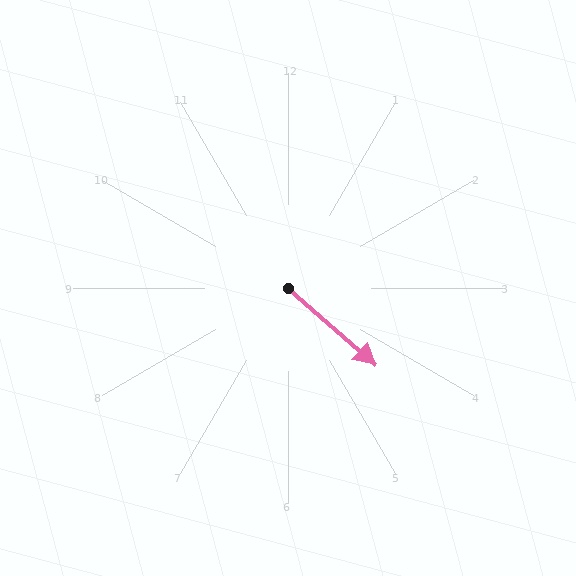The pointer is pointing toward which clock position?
Roughly 4 o'clock.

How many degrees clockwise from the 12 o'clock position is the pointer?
Approximately 131 degrees.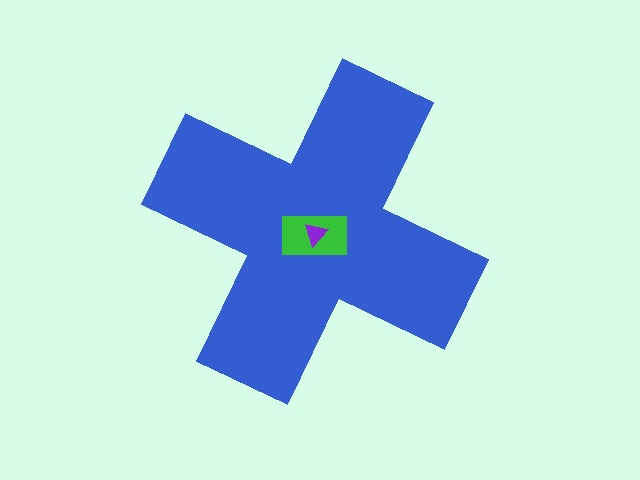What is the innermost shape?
The purple triangle.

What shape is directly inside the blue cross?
The green rectangle.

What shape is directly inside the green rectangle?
The purple triangle.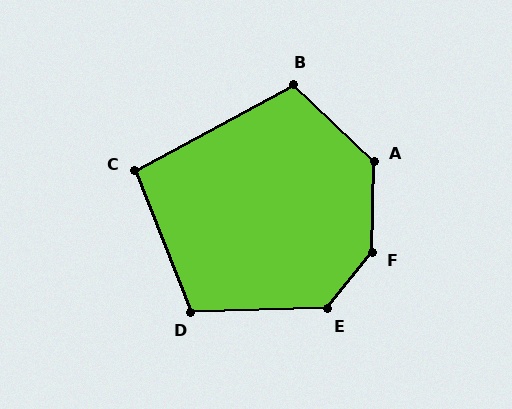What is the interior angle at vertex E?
Approximately 131 degrees (obtuse).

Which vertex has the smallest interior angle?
C, at approximately 97 degrees.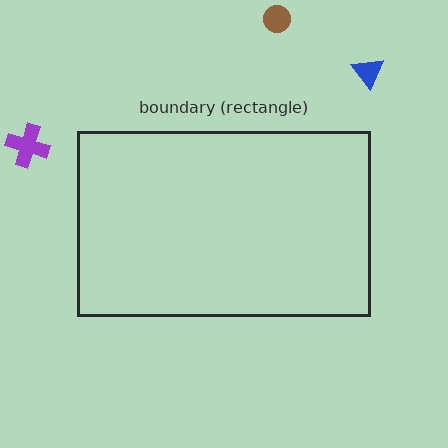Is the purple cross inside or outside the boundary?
Outside.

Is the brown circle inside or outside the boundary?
Outside.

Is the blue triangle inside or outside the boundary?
Outside.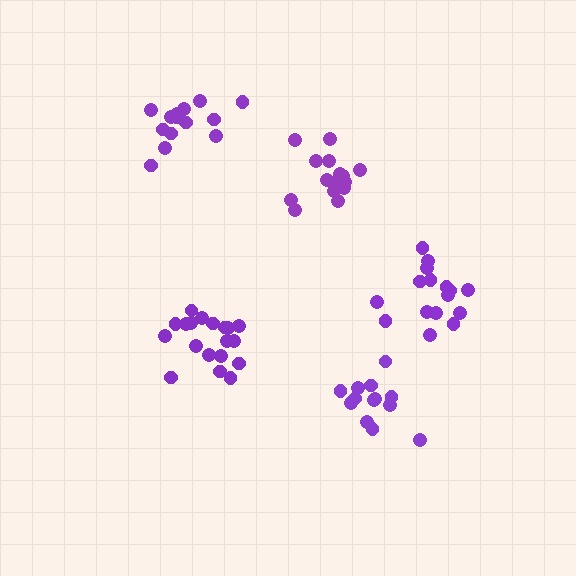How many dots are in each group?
Group 1: 16 dots, Group 2: 13 dots, Group 3: 15 dots, Group 4: 19 dots, Group 5: 14 dots (77 total).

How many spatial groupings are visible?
There are 5 spatial groupings.